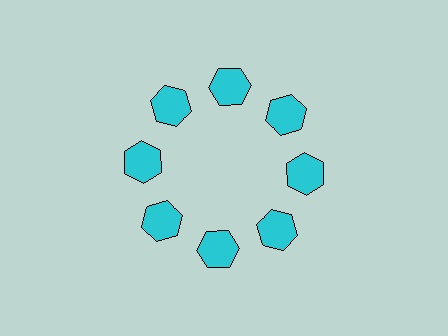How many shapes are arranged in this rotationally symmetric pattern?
There are 8 shapes, arranged in 8 groups of 1.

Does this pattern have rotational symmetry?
Yes, this pattern has 8-fold rotational symmetry. It looks the same after rotating 45 degrees around the center.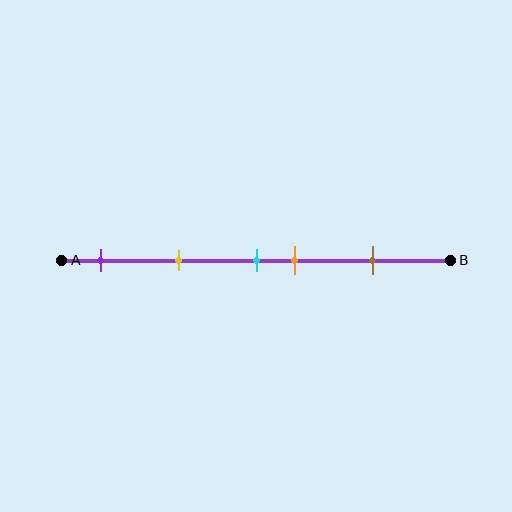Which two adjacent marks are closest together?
The cyan and orange marks are the closest adjacent pair.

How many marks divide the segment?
There are 5 marks dividing the segment.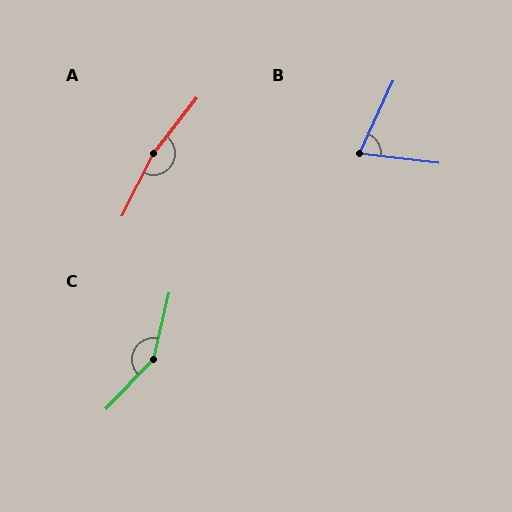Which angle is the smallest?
B, at approximately 72 degrees.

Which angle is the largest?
A, at approximately 169 degrees.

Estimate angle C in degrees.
Approximately 149 degrees.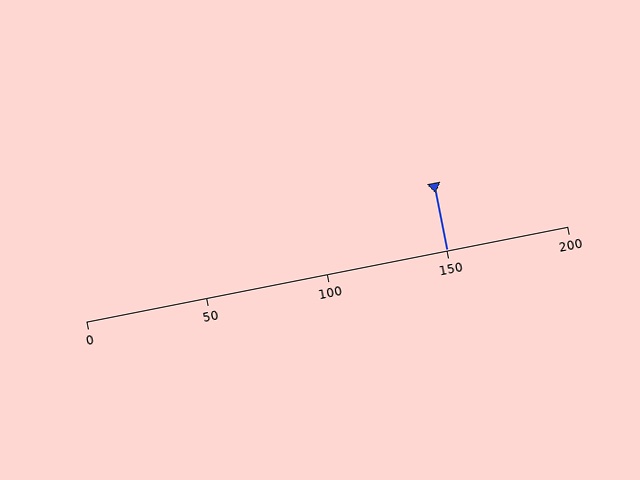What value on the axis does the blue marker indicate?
The marker indicates approximately 150.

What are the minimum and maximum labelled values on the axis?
The axis runs from 0 to 200.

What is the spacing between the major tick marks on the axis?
The major ticks are spaced 50 apart.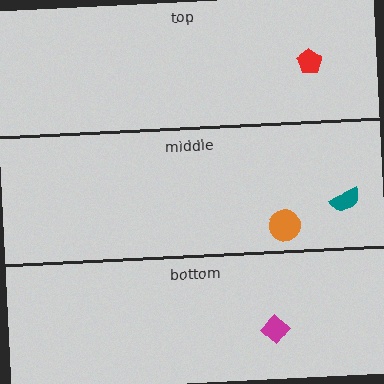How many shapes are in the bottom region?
1.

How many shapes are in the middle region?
2.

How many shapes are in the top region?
1.